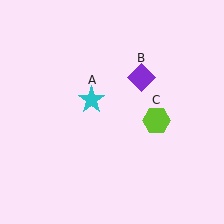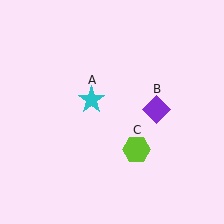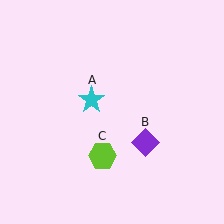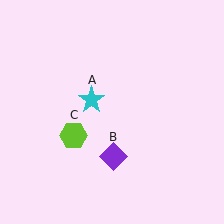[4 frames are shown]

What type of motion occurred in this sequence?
The purple diamond (object B), lime hexagon (object C) rotated clockwise around the center of the scene.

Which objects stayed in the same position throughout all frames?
Cyan star (object A) remained stationary.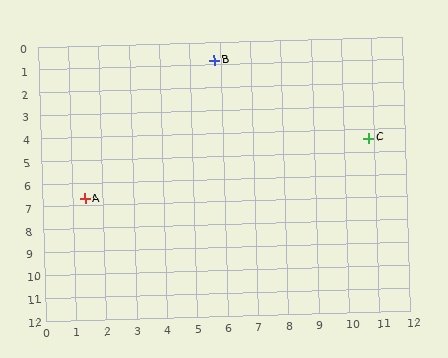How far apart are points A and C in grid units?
Points A and C are about 9.7 grid units apart.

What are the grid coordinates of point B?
Point B is at approximately (5.8, 0.8).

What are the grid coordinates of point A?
Point A is at approximately (1.4, 6.7).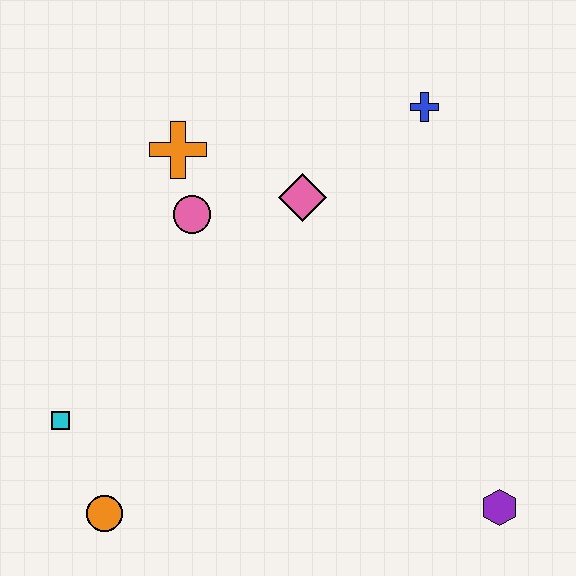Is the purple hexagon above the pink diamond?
No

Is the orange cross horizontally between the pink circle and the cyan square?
Yes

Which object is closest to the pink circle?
The orange cross is closest to the pink circle.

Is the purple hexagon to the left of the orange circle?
No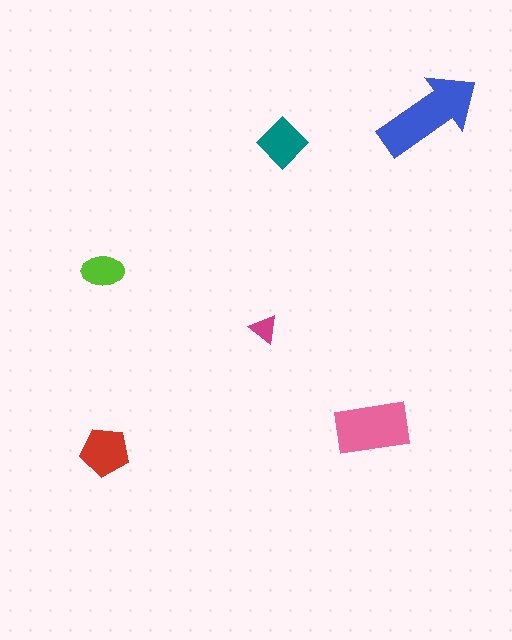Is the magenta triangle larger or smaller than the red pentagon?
Smaller.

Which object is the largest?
The blue arrow.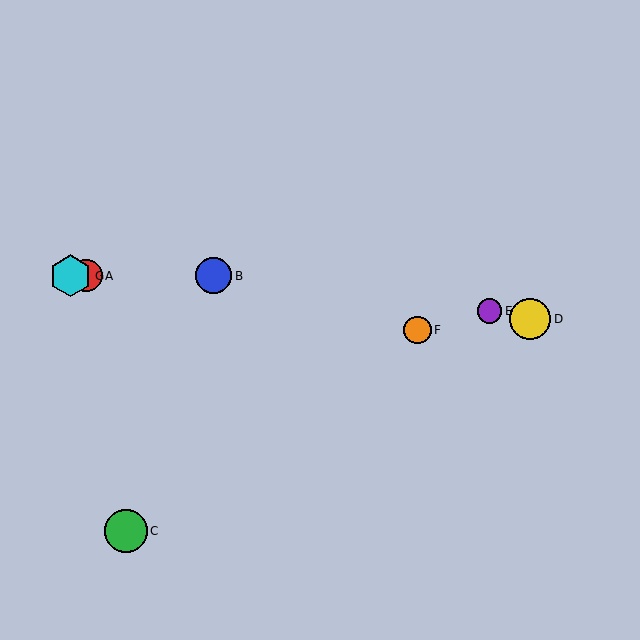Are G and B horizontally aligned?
Yes, both are at y≈276.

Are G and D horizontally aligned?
No, G is at y≈276 and D is at y≈319.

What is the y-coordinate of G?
Object G is at y≈276.